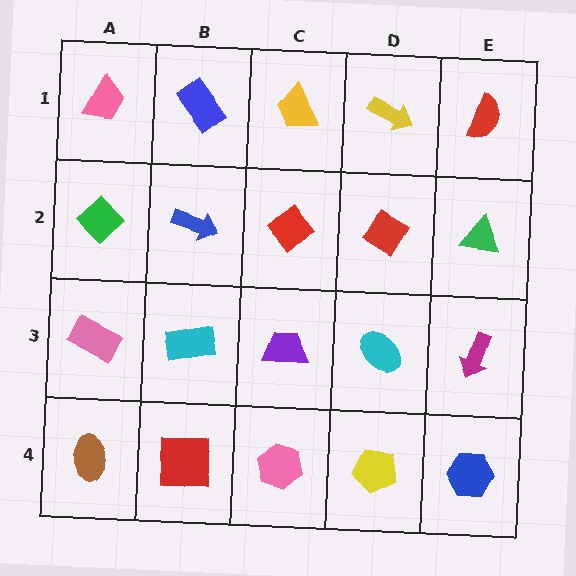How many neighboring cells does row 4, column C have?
3.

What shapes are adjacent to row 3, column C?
A red diamond (row 2, column C), a pink hexagon (row 4, column C), a cyan rectangle (row 3, column B), a cyan ellipse (row 3, column D).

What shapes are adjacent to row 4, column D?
A cyan ellipse (row 3, column D), a pink hexagon (row 4, column C), a blue hexagon (row 4, column E).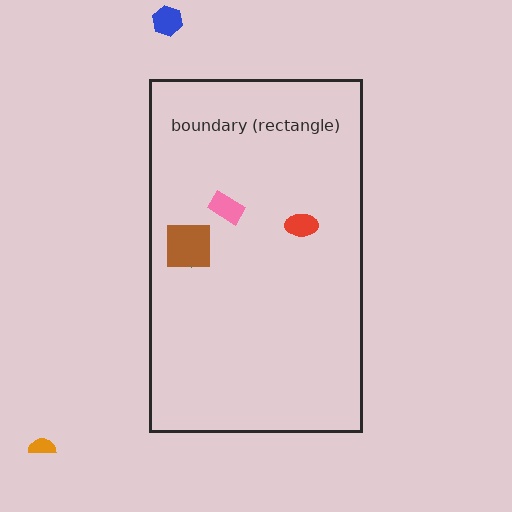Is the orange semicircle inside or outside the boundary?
Outside.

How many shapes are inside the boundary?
4 inside, 2 outside.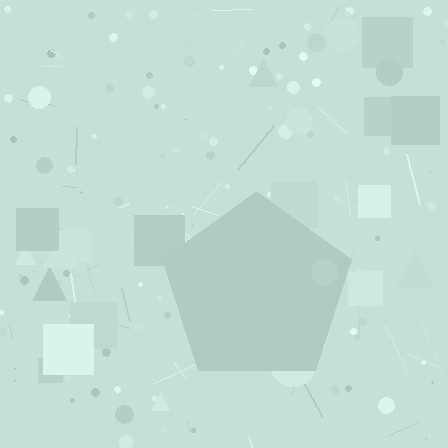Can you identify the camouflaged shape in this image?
The camouflaged shape is a pentagon.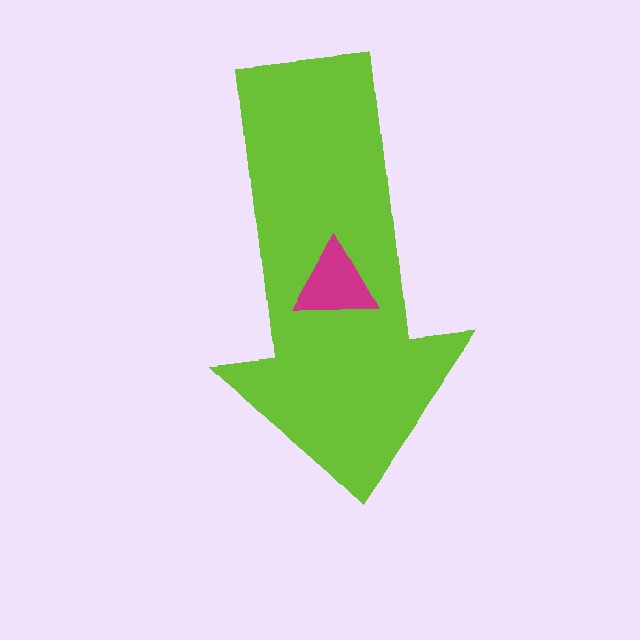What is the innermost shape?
The magenta triangle.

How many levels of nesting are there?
2.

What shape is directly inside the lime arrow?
The magenta triangle.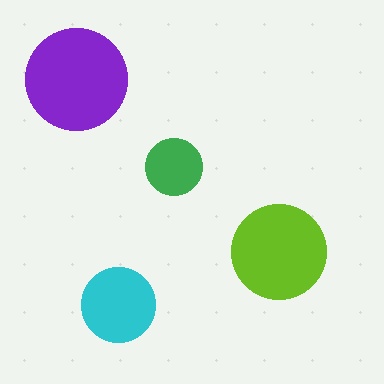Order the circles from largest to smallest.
the purple one, the lime one, the cyan one, the green one.